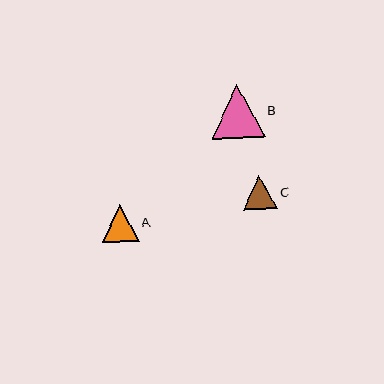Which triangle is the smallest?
Triangle C is the smallest with a size of approximately 34 pixels.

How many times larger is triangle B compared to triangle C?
Triangle B is approximately 1.6 times the size of triangle C.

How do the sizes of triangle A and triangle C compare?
Triangle A and triangle C are approximately the same size.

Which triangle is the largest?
Triangle B is the largest with a size of approximately 54 pixels.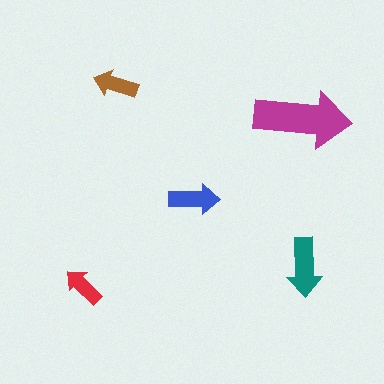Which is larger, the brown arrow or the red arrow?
The brown one.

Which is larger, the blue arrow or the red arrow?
The blue one.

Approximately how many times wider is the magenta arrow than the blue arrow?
About 2 times wider.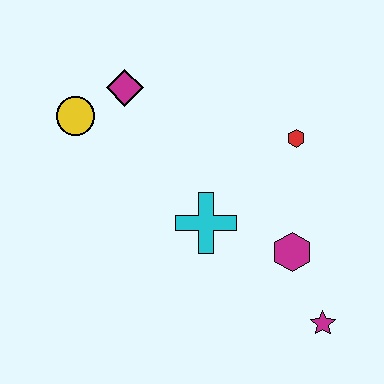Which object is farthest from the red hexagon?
The yellow circle is farthest from the red hexagon.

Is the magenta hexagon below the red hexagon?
Yes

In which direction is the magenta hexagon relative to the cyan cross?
The magenta hexagon is to the right of the cyan cross.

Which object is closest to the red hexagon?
The magenta hexagon is closest to the red hexagon.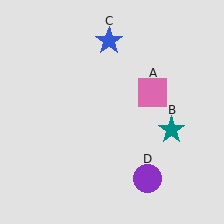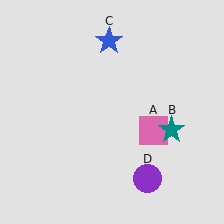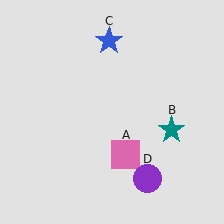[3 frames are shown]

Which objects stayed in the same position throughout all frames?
Teal star (object B) and blue star (object C) and purple circle (object D) remained stationary.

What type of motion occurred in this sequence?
The pink square (object A) rotated clockwise around the center of the scene.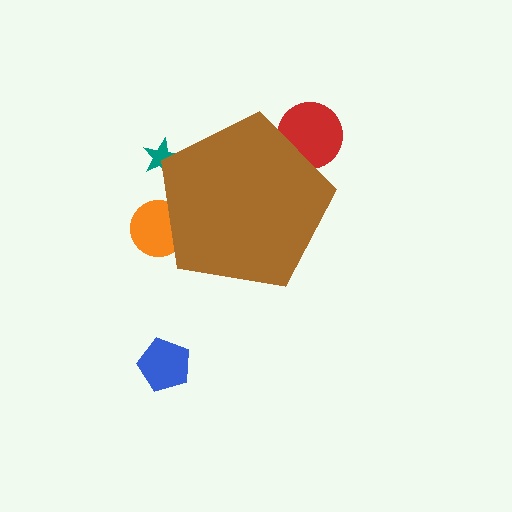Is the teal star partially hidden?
Yes, the teal star is partially hidden behind the brown pentagon.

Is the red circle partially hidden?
Yes, the red circle is partially hidden behind the brown pentagon.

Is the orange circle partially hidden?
Yes, the orange circle is partially hidden behind the brown pentagon.